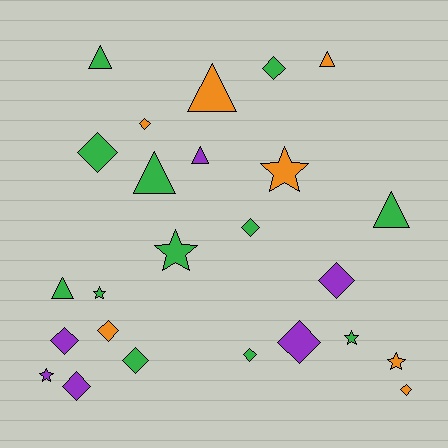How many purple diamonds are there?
There are 4 purple diamonds.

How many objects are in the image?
There are 25 objects.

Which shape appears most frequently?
Diamond, with 12 objects.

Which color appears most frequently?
Green, with 12 objects.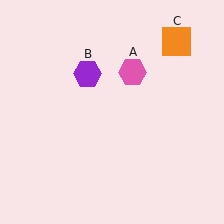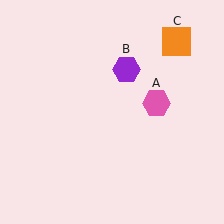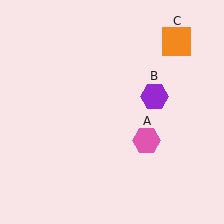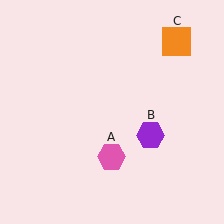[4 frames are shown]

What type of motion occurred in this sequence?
The pink hexagon (object A), purple hexagon (object B) rotated clockwise around the center of the scene.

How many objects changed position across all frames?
2 objects changed position: pink hexagon (object A), purple hexagon (object B).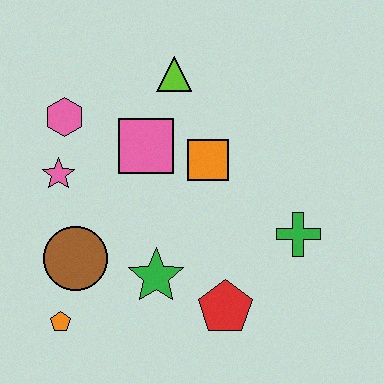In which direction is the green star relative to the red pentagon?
The green star is to the left of the red pentagon.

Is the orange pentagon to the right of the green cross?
No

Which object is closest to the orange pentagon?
The brown circle is closest to the orange pentagon.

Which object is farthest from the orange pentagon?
The lime triangle is farthest from the orange pentagon.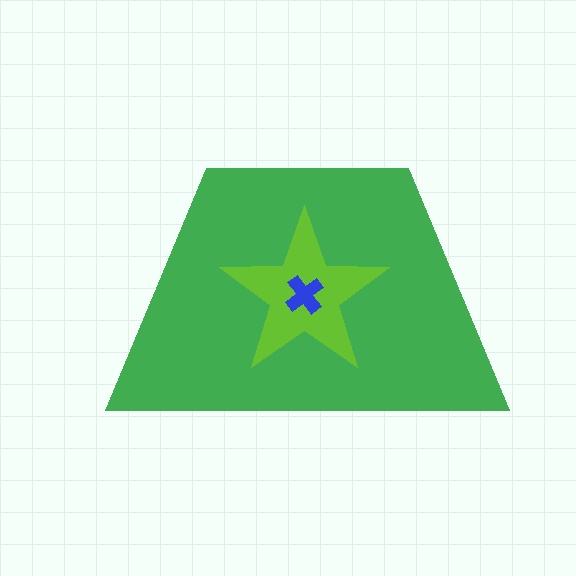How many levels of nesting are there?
3.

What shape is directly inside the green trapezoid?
The lime star.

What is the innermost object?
The blue cross.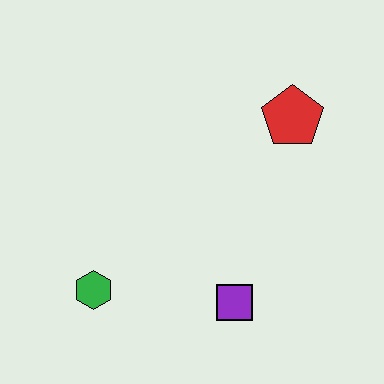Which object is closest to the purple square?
The green hexagon is closest to the purple square.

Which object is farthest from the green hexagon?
The red pentagon is farthest from the green hexagon.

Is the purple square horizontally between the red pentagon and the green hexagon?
Yes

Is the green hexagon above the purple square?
Yes